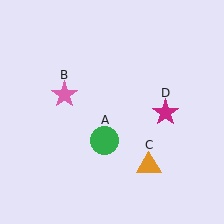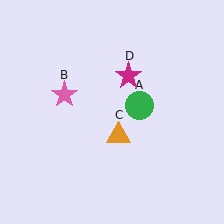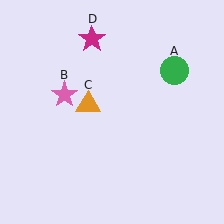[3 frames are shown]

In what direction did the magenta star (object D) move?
The magenta star (object D) moved up and to the left.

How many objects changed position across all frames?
3 objects changed position: green circle (object A), orange triangle (object C), magenta star (object D).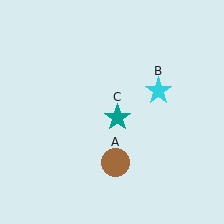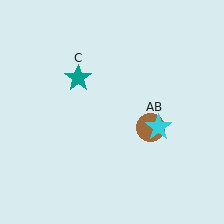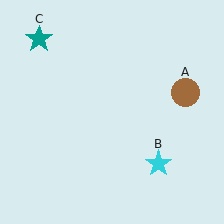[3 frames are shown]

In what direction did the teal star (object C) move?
The teal star (object C) moved up and to the left.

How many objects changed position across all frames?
3 objects changed position: brown circle (object A), cyan star (object B), teal star (object C).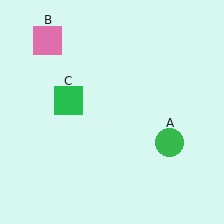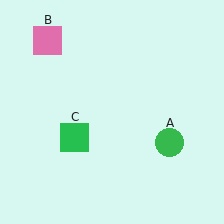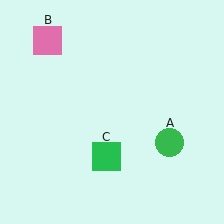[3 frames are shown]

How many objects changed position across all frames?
1 object changed position: green square (object C).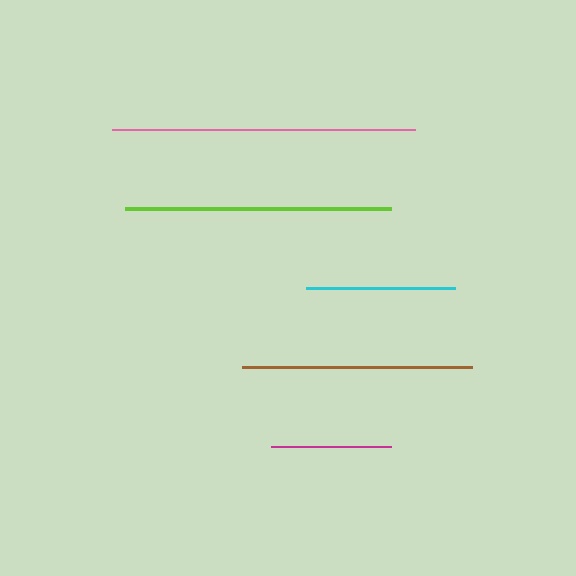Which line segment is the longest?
The pink line is the longest at approximately 303 pixels.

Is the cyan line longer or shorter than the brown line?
The brown line is longer than the cyan line.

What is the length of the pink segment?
The pink segment is approximately 303 pixels long.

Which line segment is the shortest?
The magenta line is the shortest at approximately 121 pixels.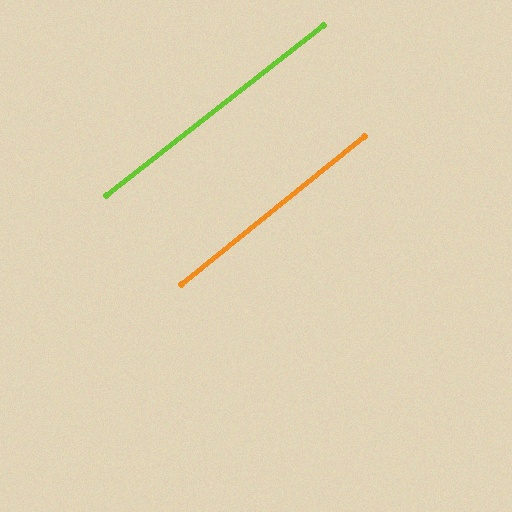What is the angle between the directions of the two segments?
Approximately 1 degree.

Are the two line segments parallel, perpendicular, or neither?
Parallel — their directions differ by only 0.9°.